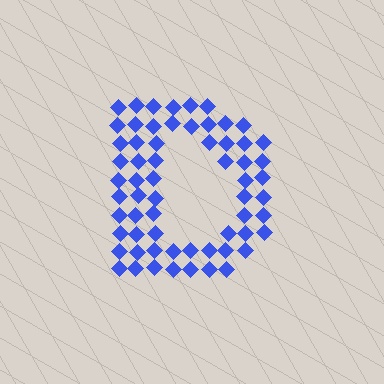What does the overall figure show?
The overall figure shows the letter D.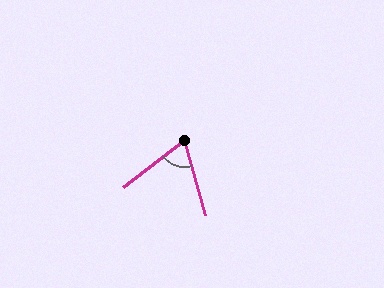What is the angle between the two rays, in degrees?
Approximately 68 degrees.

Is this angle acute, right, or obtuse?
It is acute.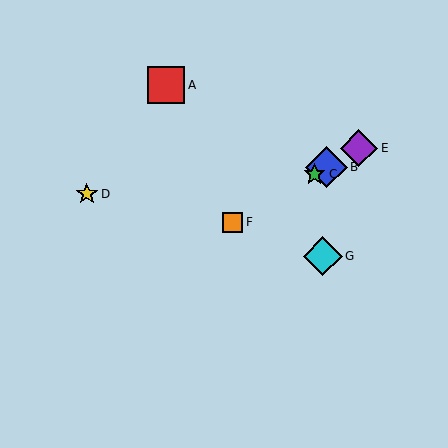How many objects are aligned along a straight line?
4 objects (B, C, E, F) are aligned along a straight line.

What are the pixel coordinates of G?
Object G is at (323, 256).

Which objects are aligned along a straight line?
Objects B, C, E, F are aligned along a straight line.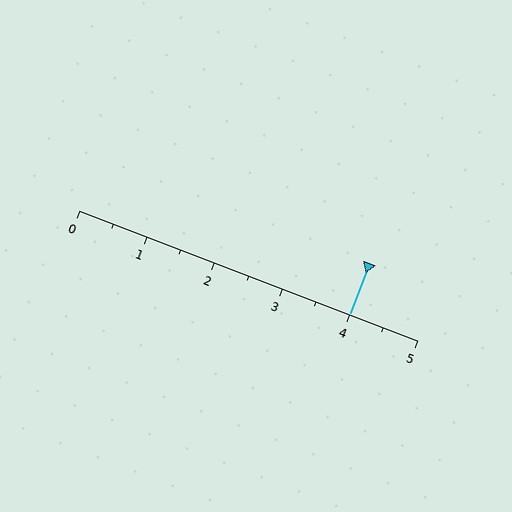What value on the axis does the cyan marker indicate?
The marker indicates approximately 4.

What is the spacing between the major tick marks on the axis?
The major ticks are spaced 1 apart.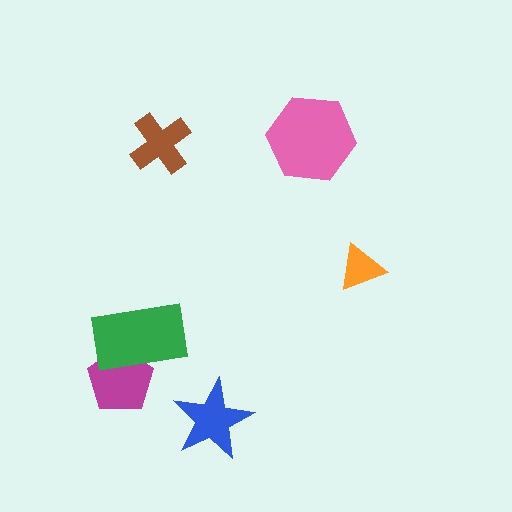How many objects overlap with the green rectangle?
1 object overlaps with the green rectangle.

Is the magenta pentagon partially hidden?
Yes, it is partially covered by another shape.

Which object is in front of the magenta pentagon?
The green rectangle is in front of the magenta pentagon.